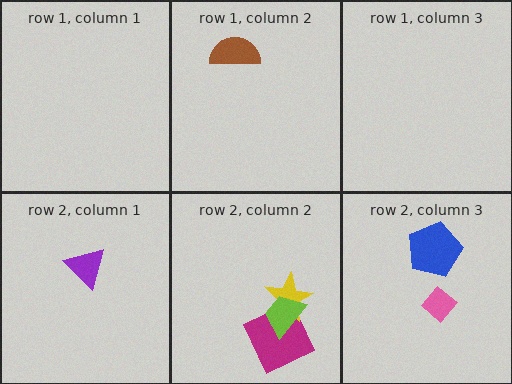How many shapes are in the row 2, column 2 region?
3.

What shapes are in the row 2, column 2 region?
The magenta square, the yellow star, the lime trapezoid.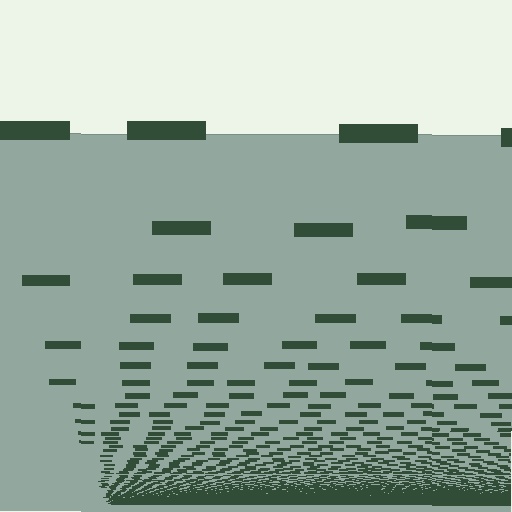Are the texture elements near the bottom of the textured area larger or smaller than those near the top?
Smaller. The gradient is inverted — elements near the bottom are smaller and denser.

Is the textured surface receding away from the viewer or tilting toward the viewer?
The surface appears to tilt toward the viewer. Texture elements get larger and sparser toward the top.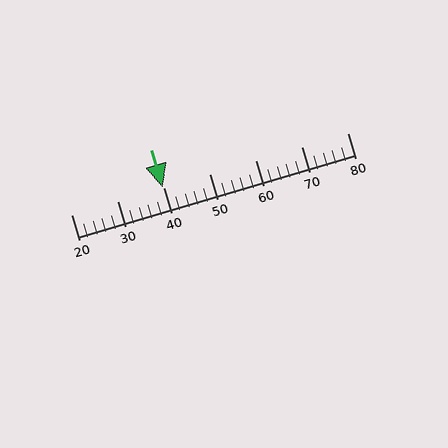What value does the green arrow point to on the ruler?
The green arrow points to approximately 40.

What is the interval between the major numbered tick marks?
The major tick marks are spaced 10 units apart.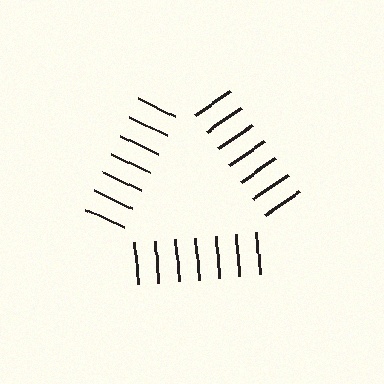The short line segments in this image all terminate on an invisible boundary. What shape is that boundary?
An illusory triangle — the line segments terminate on its edges but no continuous stroke is drawn.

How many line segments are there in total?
21 — 7 along each of the 3 edges.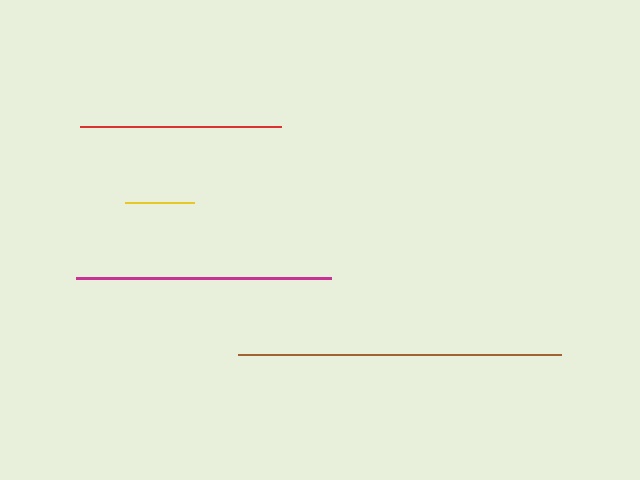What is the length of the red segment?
The red segment is approximately 202 pixels long.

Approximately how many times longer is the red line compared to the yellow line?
The red line is approximately 2.9 times the length of the yellow line.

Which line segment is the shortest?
The yellow line is the shortest at approximately 69 pixels.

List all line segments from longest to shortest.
From longest to shortest: brown, magenta, red, yellow.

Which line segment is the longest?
The brown line is the longest at approximately 323 pixels.